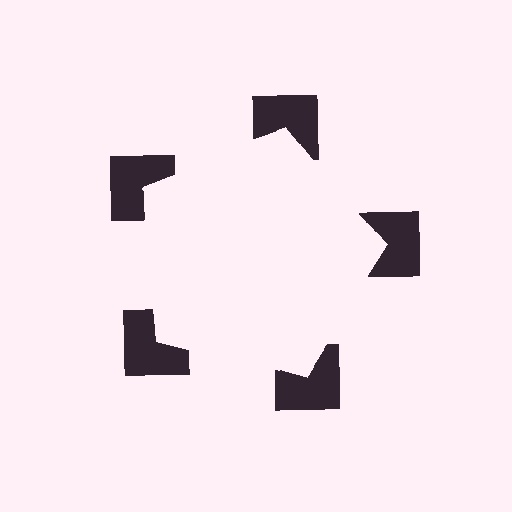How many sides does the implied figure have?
5 sides.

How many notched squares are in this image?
There are 5 — one at each vertex of the illusory pentagon.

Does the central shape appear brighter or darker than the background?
It typically appears slightly brighter than the background, even though no actual brightness change is drawn.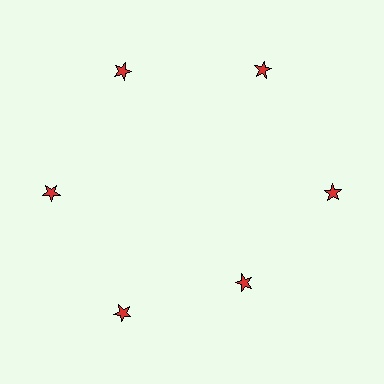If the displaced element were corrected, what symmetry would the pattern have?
It would have 6-fold rotational symmetry — the pattern would map onto itself every 60 degrees.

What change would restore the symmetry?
The symmetry would be restored by moving it outward, back onto the ring so that all 6 stars sit at equal angles and equal distance from the center.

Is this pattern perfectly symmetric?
No. The 6 red stars are arranged in a ring, but one element near the 5 o'clock position is pulled inward toward the center, breaking the 6-fold rotational symmetry.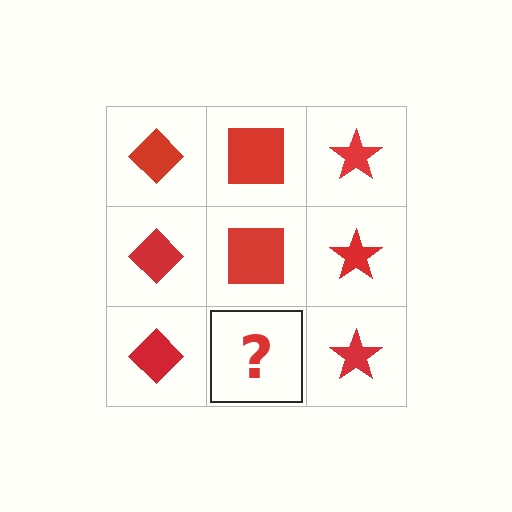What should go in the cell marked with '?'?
The missing cell should contain a red square.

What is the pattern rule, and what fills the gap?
The rule is that each column has a consistent shape. The gap should be filled with a red square.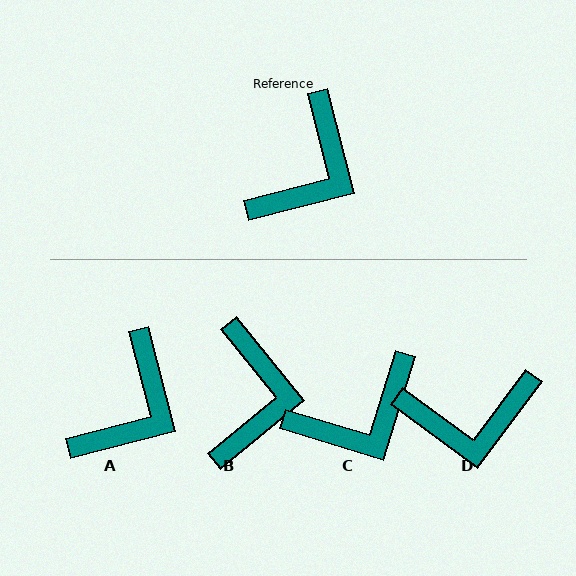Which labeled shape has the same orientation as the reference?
A.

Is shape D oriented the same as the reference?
No, it is off by about 51 degrees.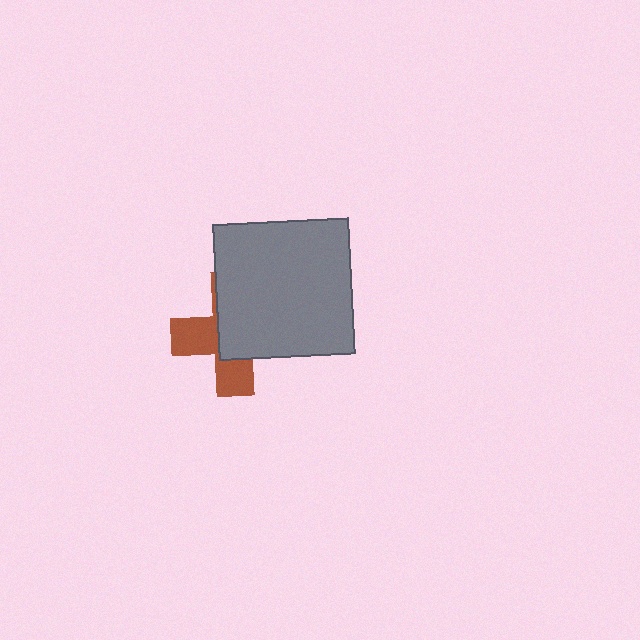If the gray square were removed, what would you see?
You would see the complete brown cross.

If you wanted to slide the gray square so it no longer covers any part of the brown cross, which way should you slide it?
Slide it toward the upper-right — that is the most direct way to separate the two shapes.